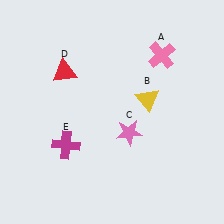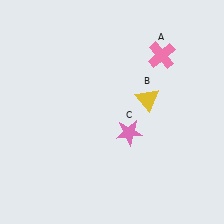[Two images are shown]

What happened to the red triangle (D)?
The red triangle (D) was removed in Image 2. It was in the top-left area of Image 1.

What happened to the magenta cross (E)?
The magenta cross (E) was removed in Image 2. It was in the bottom-left area of Image 1.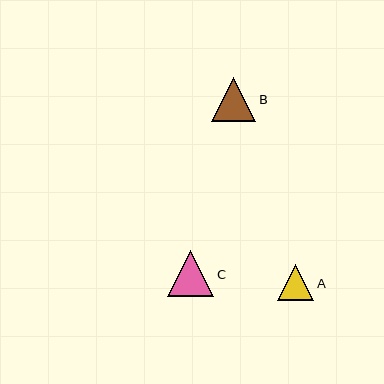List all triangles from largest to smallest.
From largest to smallest: C, B, A.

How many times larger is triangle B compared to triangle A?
Triangle B is approximately 1.2 times the size of triangle A.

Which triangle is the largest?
Triangle C is the largest with a size of approximately 46 pixels.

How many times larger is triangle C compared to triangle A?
Triangle C is approximately 1.3 times the size of triangle A.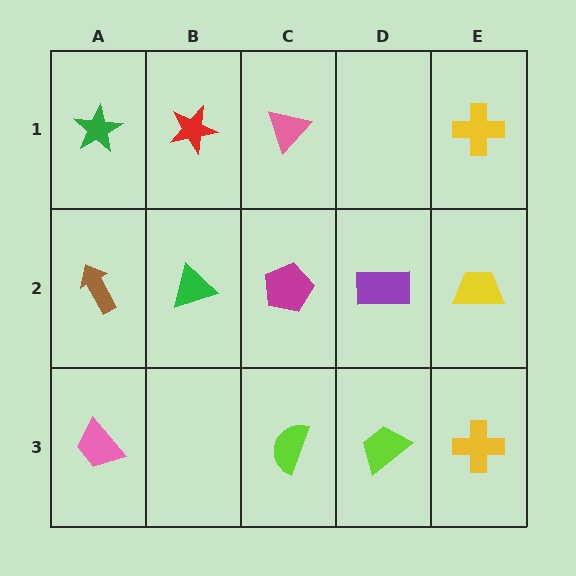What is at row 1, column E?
A yellow cross.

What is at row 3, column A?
A pink trapezoid.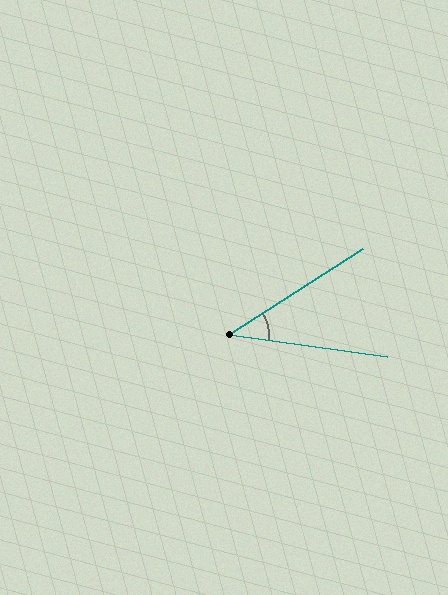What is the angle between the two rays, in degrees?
Approximately 40 degrees.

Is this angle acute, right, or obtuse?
It is acute.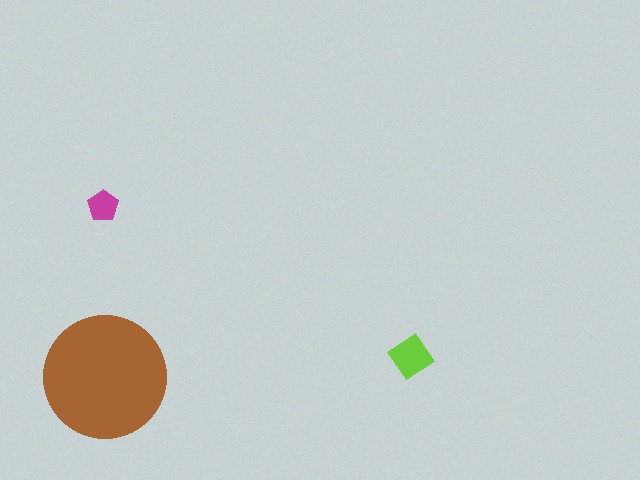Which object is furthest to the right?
The lime diamond is rightmost.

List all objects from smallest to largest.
The magenta pentagon, the lime diamond, the brown circle.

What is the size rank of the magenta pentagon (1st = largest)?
3rd.